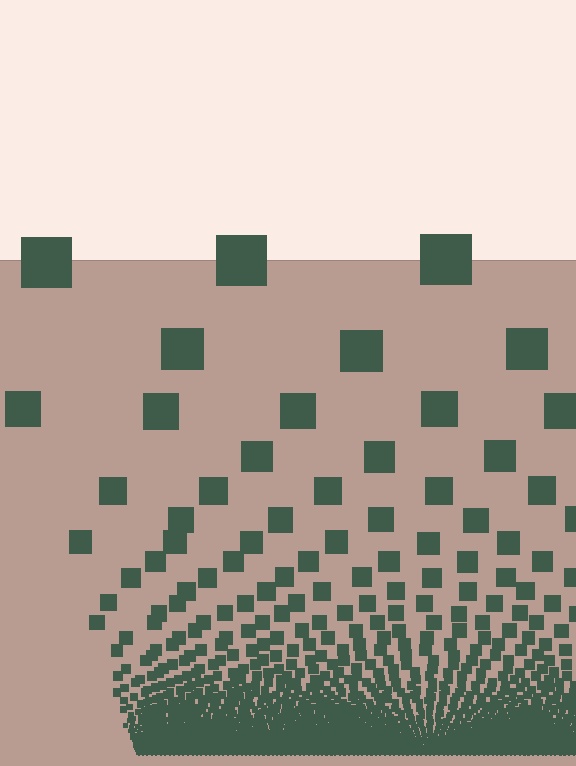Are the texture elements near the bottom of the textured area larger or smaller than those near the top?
Smaller. The gradient is inverted — elements near the bottom are smaller and denser.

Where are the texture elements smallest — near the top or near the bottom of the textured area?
Near the bottom.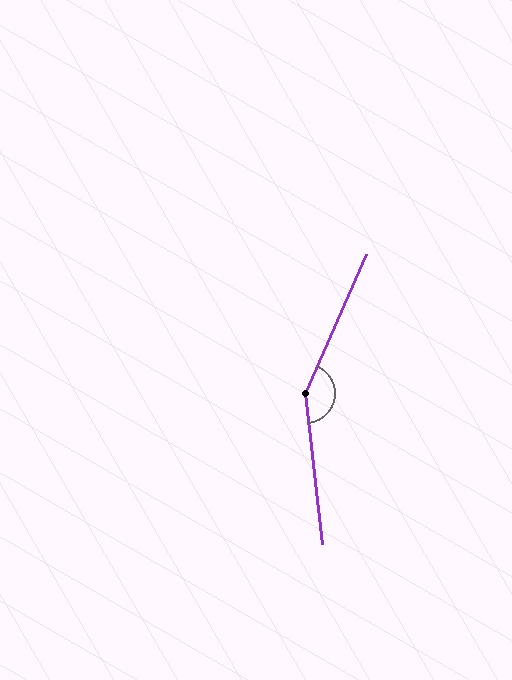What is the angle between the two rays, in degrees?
Approximately 150 degrees.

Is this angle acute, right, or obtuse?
It is obtuse.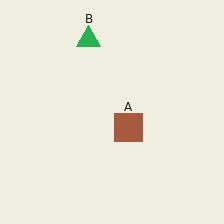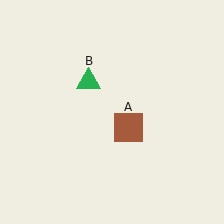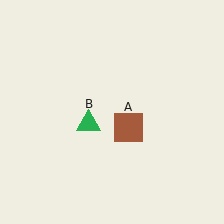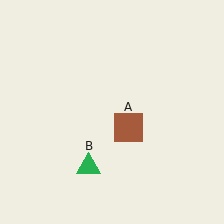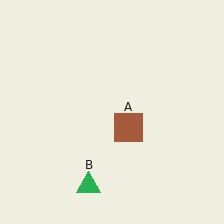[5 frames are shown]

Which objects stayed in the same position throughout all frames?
Brown square (object A) remained stationary.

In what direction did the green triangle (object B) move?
The green triangle (object B) moved down.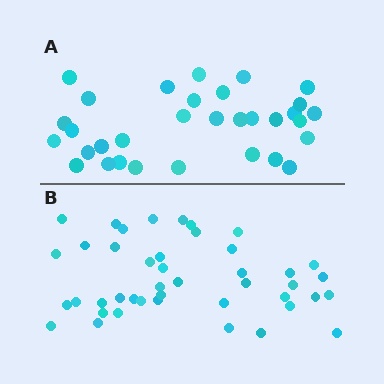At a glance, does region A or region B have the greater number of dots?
Region B (the bottom region) has more dots.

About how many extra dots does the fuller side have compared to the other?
Region B has roughly 12 or so more dots than region A.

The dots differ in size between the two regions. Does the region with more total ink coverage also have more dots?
No. Region A has more total ink coverage because its dots are larger, but region B actually contains more individual dots. Total area can be misleading — the number of items is what matters here.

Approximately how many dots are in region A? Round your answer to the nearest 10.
About 30 dots. (The exact count is 32, which rounds to 30.)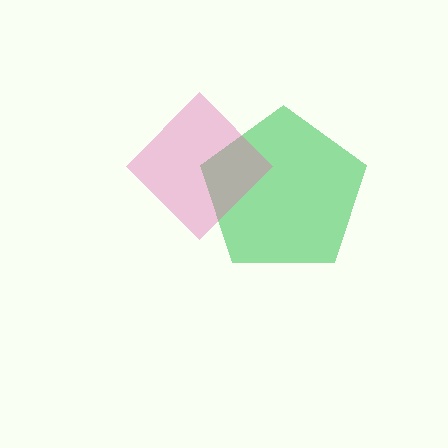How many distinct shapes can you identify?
There are 2 distinct shapes: a green pentagon, a pink diamond.